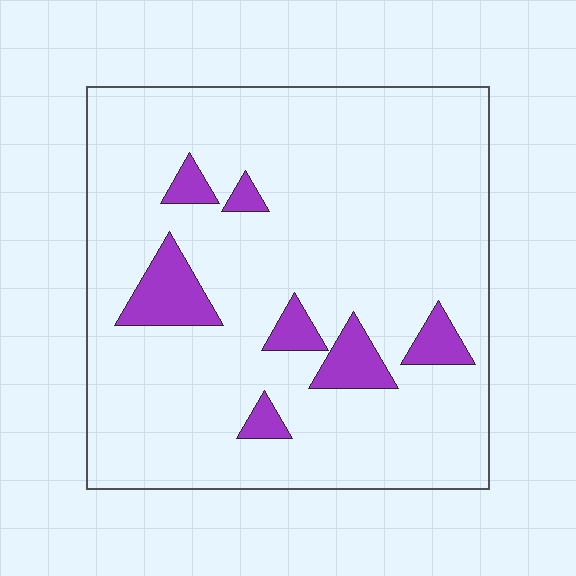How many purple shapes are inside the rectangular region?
7.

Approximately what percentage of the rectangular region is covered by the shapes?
Approximately 10%.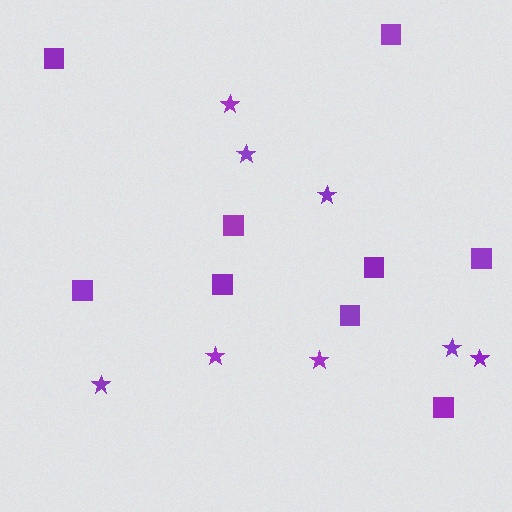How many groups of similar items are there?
There are 2 groups: one group of squares (9) and one group of stars (8).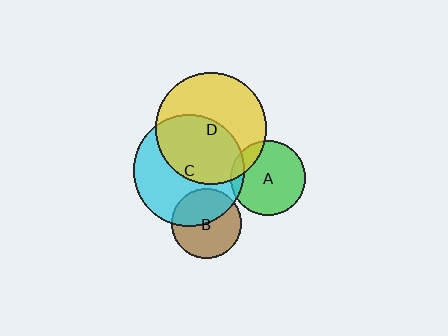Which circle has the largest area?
Circle C (cyan).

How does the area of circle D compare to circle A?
Approximately 2.2 times.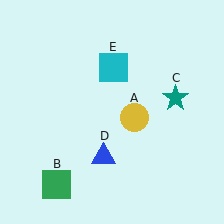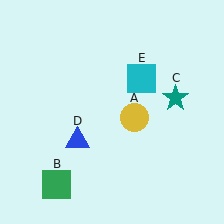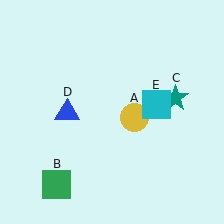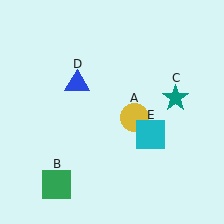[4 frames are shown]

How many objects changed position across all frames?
2 objects changed position: blue triangle (object D), cyan square (object E).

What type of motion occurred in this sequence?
The blue triangle (object D), cyan square (object E) rotated clockwise around the center of the scene.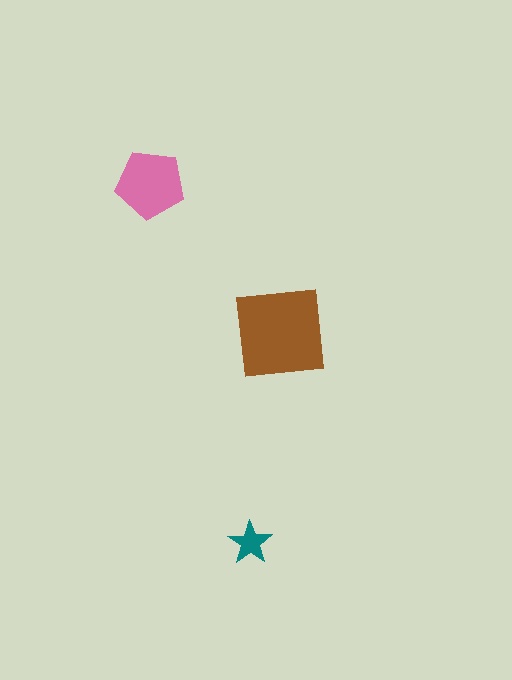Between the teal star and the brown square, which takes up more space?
The brown square.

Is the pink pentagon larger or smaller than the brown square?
Smaller.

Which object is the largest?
The brown square.